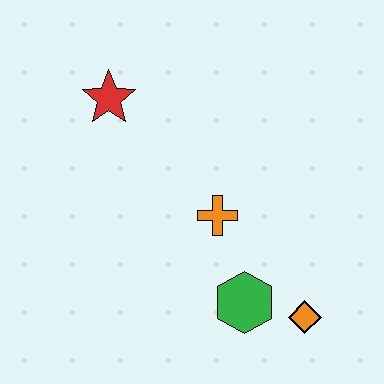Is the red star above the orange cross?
Yes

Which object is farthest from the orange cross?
The red star is farthest from the orange cross.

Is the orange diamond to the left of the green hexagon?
No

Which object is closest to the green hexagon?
The orange diamond is closest to the green hexagon.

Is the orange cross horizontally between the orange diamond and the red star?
Yes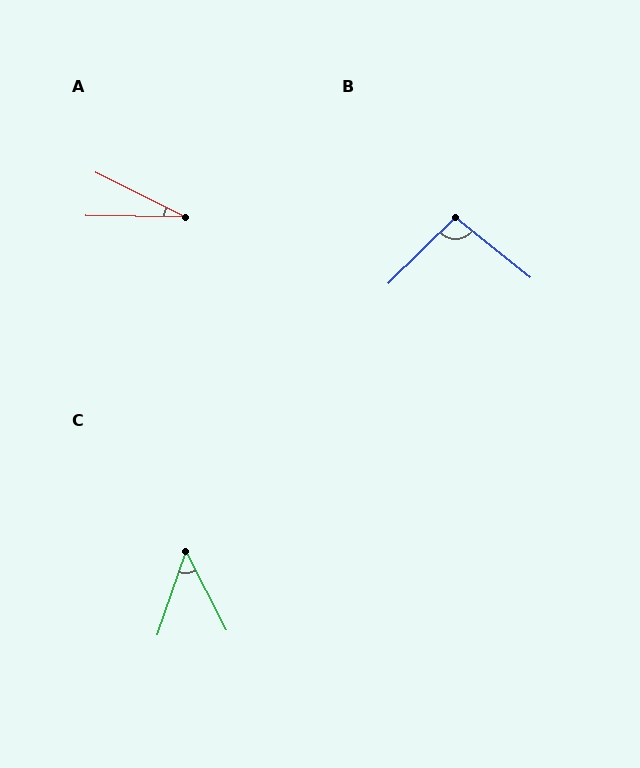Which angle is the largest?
B, at approximately 97 degrees.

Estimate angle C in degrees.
Approximately 46 degrees.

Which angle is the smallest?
A, at approximately 25 degrees.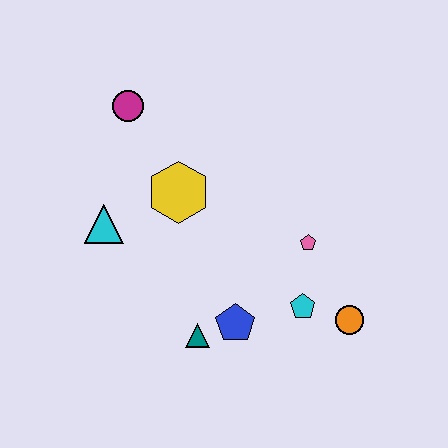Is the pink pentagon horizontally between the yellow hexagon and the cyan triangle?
No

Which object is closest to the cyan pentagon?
The orange circle is closest to the cyan pentagon.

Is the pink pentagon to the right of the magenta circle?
Yes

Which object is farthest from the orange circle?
The magenta circle is farthest from the orange circle.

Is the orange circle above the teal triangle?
Yes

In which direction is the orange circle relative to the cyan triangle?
The orange circle is to the right of the cyan triangle.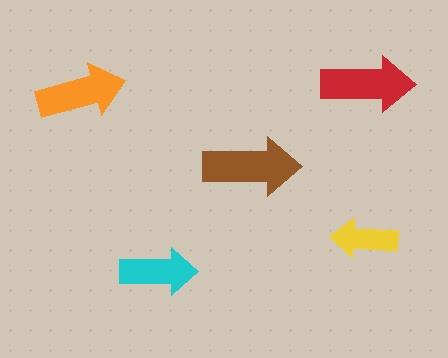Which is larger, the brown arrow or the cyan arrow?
The brown one.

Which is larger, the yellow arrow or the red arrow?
The red one.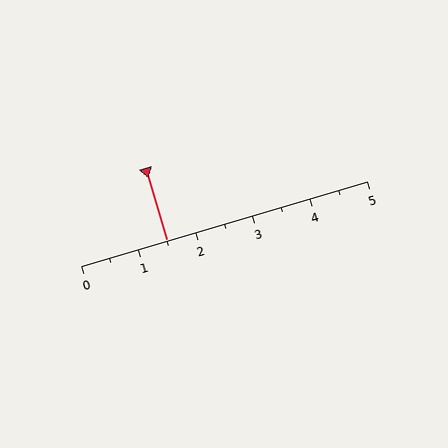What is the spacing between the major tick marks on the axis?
The major ticks are spaced 1 apart.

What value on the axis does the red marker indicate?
The marker indicates approximately 1.5.